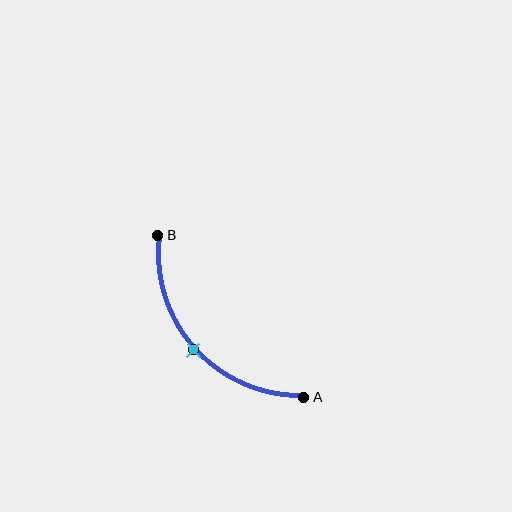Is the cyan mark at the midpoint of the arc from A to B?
Yes. The cyan mark lies on the arc at equal arc-length from both A and B — it is the arc midpoint.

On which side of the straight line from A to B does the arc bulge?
The arc bulges below and to the left of the straight line connecting A and B.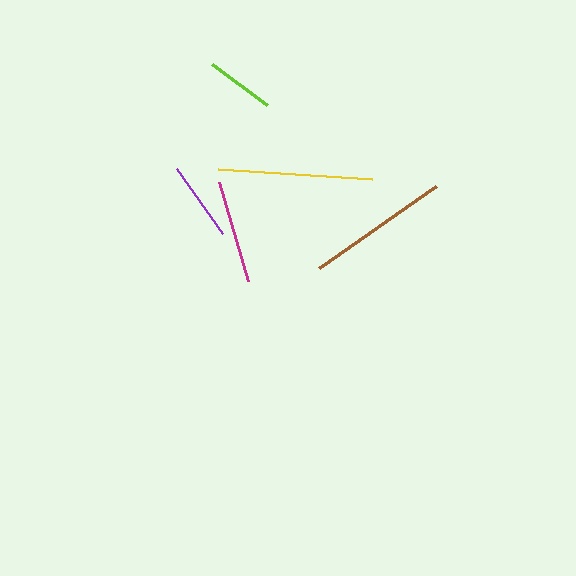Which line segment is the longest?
The yellow line is the longest at approximately 154 pixels.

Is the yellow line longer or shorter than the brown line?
The yellow line is longer than the brown line.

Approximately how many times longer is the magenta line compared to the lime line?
The magenta line is approximately 1.5 times the length of the lime line.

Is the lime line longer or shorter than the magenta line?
The magenta line is longer than the lime line.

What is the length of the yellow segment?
The yellow segment is approximately 154 pixels long.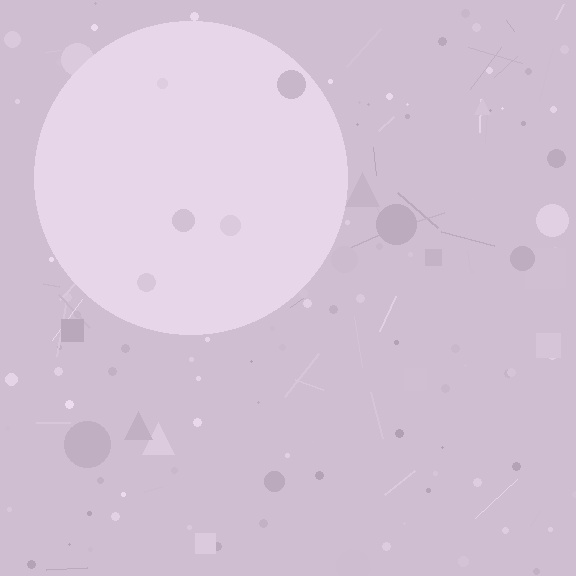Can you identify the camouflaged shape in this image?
The camouflaged shape is a circle.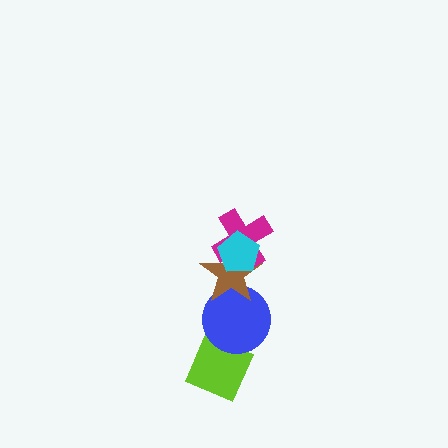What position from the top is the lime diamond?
The lime diamond is 5th from the top.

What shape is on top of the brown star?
The magenta cross is on top of the brown star.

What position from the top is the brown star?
The brown star is 3rd from the top.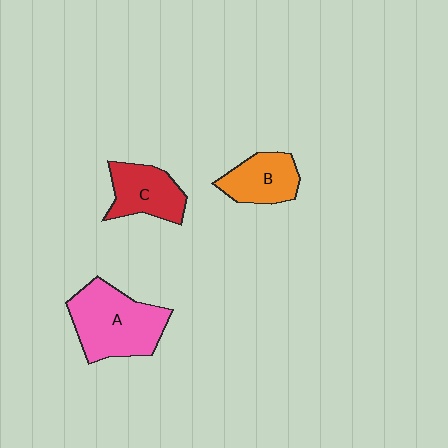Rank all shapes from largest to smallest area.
From largest to smallest: A (pink), C (red), B (orange).